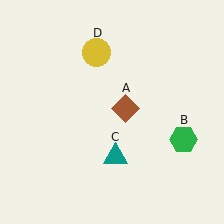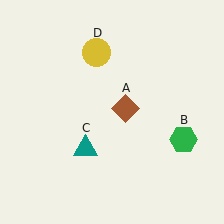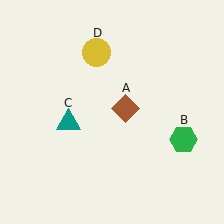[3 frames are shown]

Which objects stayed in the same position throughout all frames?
Brown diamond (object A) and green hexagon (object B) and yellow circle (object D) remained stationary.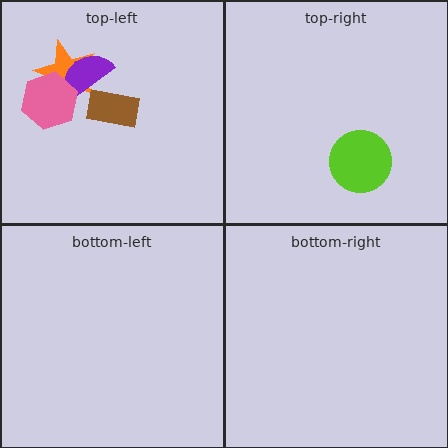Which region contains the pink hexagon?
The top-left region.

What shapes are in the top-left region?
The orange star, the purple semicircle, the brown rectangle, the pink hexagon.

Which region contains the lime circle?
The top-right region.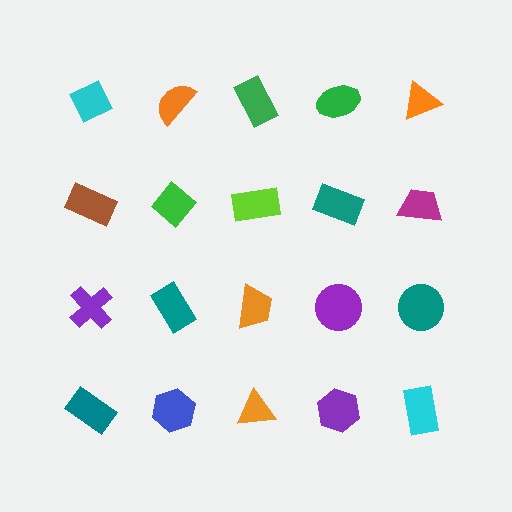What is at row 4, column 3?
An orange triangle.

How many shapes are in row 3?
5 shapes.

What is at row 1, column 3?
A green rectangle.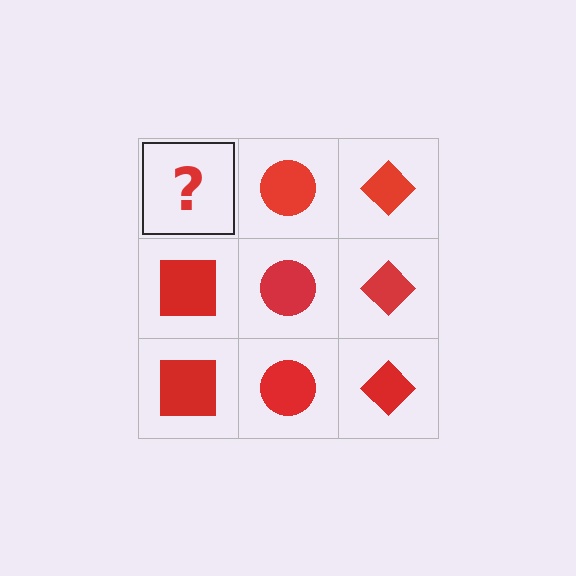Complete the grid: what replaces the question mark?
The question mark should be replaced with a red square.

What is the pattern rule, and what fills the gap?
The rule is that each column has a consistent shape. The gap should be filled with a red square.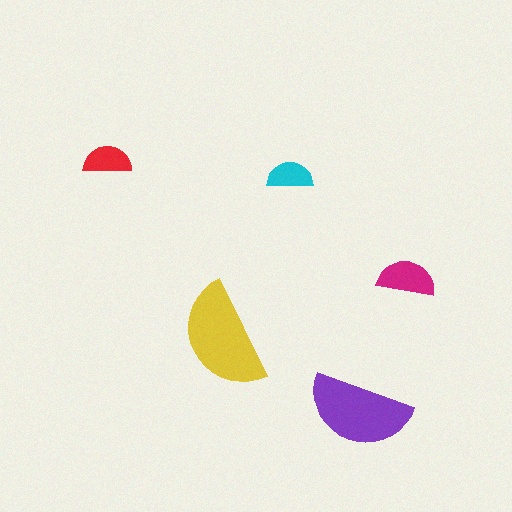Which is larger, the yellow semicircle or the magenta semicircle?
The yellow one.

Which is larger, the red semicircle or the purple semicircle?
The purple one.